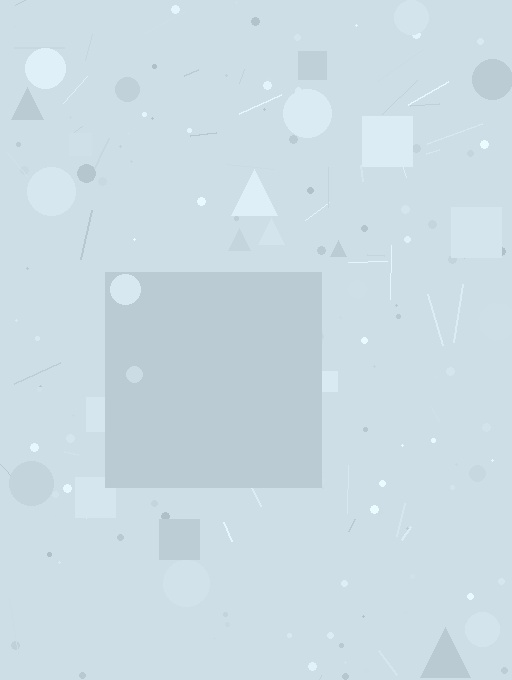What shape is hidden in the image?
A square is hidden in the image.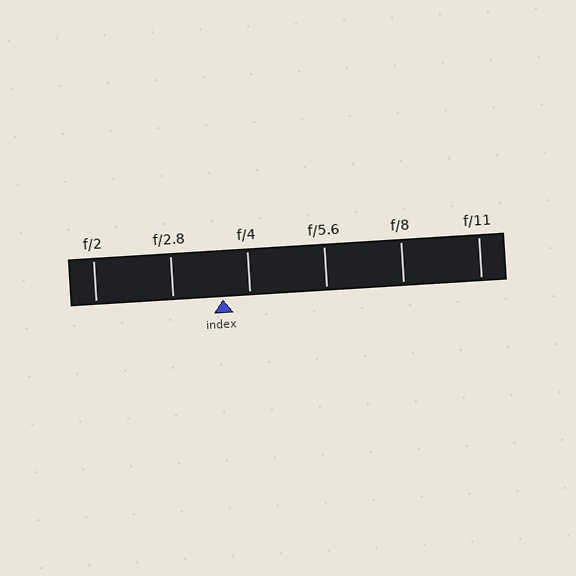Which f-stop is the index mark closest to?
The index mark is closest to f/4.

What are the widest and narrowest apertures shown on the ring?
The widest aperture shown is f/2 and the narrowest is f/11.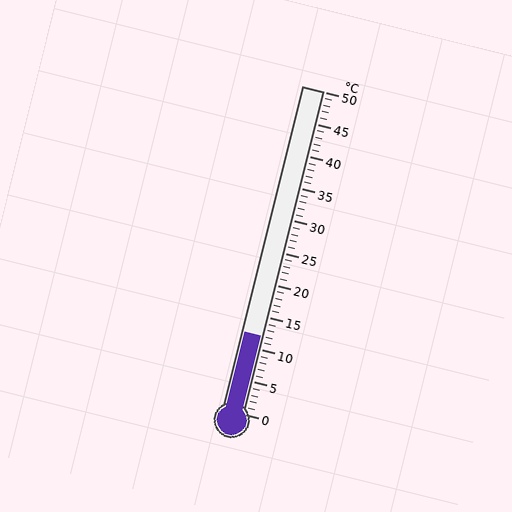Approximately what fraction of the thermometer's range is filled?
The thermometer is filled to approximately 25% of its range.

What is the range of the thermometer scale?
The thermometer scale ranges from 0°C to 50°C.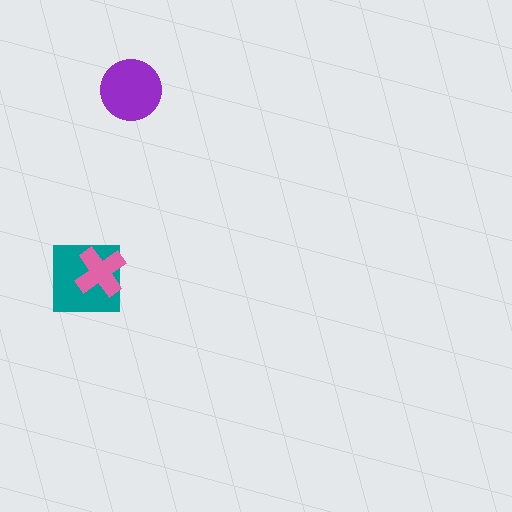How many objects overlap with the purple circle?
0 objects overlap with the purple circle.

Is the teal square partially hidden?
Yes, it is partially covered by another shape.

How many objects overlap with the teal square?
1 object overlaps with the teal square.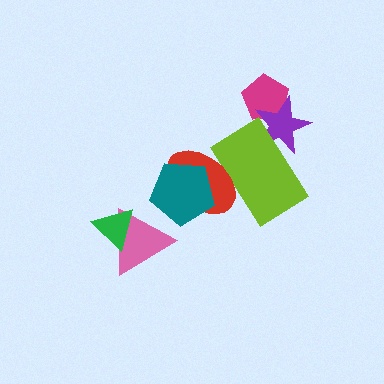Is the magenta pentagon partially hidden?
Yes, it is partially covered by another shape.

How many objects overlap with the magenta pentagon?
1 object overlaps with the magenta pentagon.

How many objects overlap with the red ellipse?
2 objects overlap with the red ellipse.